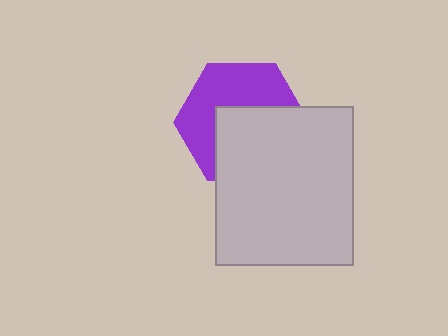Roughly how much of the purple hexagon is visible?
About half of it is visible (roughly 50%).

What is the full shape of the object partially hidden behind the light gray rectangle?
The partially hidden object is a purple hexagon.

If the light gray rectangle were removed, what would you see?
You would see the complete purple hexagon.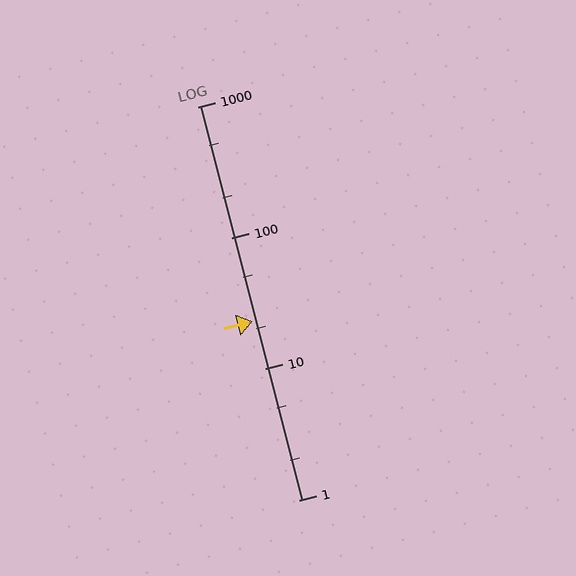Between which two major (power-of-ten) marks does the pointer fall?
The pointer is between 10 and 100.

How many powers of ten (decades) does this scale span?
The scale spans 3 decades, from 1 to 1000.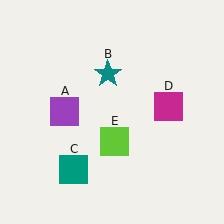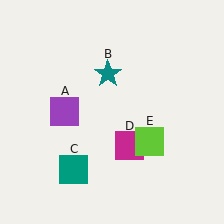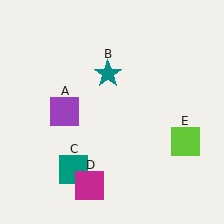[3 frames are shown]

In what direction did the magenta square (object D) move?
The magenta square (object D) moved down and to the left.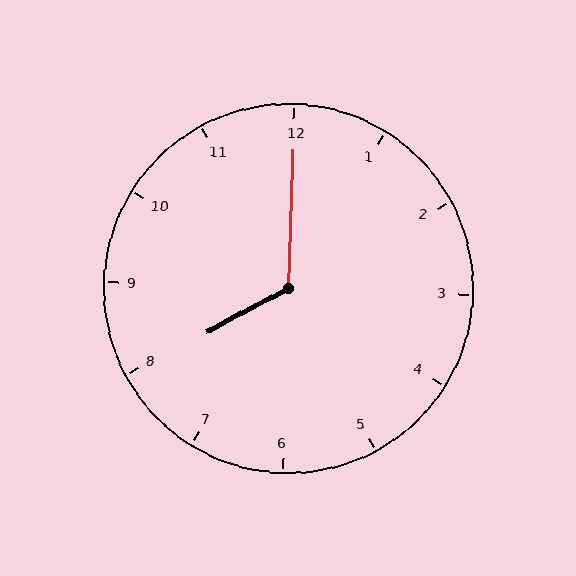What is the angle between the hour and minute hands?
Approximately 120 degrees.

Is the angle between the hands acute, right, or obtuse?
It is obtuse.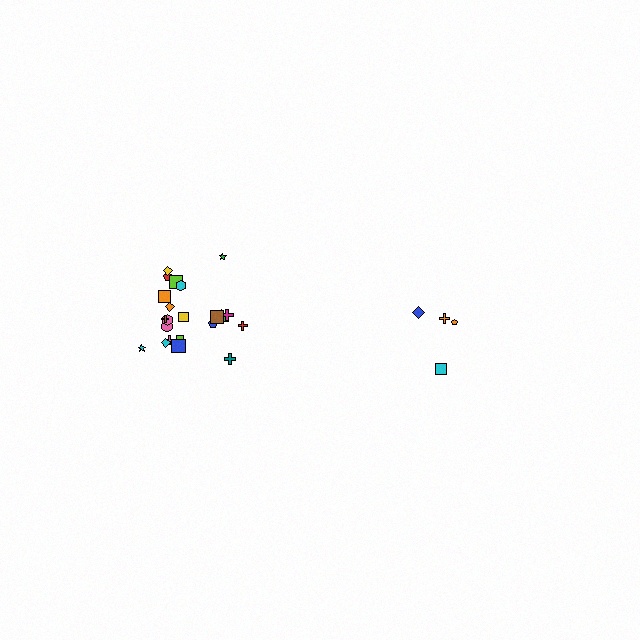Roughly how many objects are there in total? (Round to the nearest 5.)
Roughly 25 objects in total.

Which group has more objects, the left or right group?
The left group.